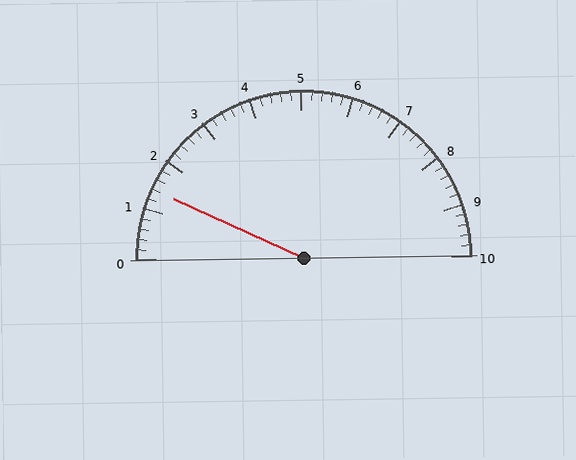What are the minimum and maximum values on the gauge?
The gauge ranges from 0 to 10.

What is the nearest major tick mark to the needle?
The nearest major tick mark is 1.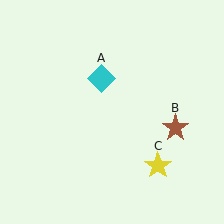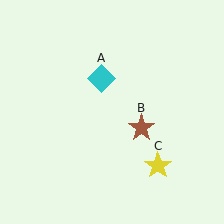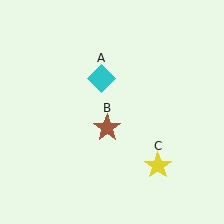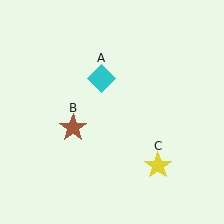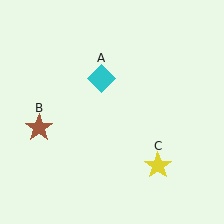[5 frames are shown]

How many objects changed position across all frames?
1 object changed position: brown star (object B).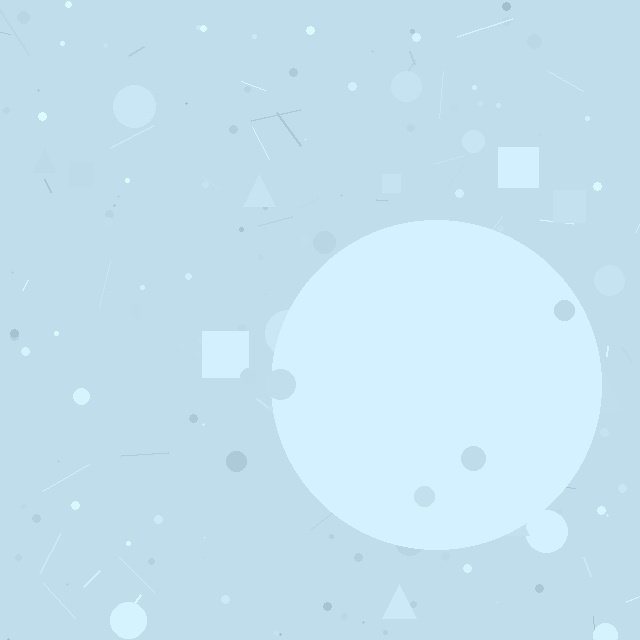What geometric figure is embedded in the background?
A circle is embedded in the background.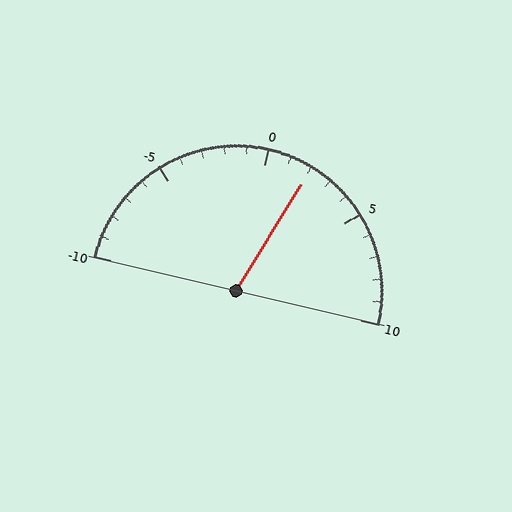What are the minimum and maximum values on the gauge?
The gauge ranges from -10 to 10.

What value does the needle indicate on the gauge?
The needle indicates approximately 2.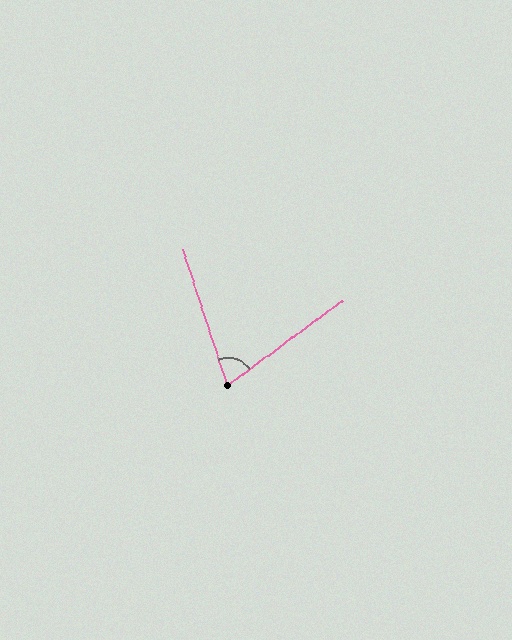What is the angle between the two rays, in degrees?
Approximately 71 degrees.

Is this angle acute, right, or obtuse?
It is acute.